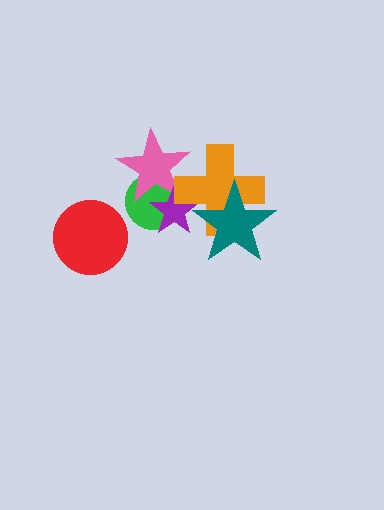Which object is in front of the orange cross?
The teal star is in front of the orange cross.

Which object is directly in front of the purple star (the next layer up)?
The orange cross is directly in front of the purple star.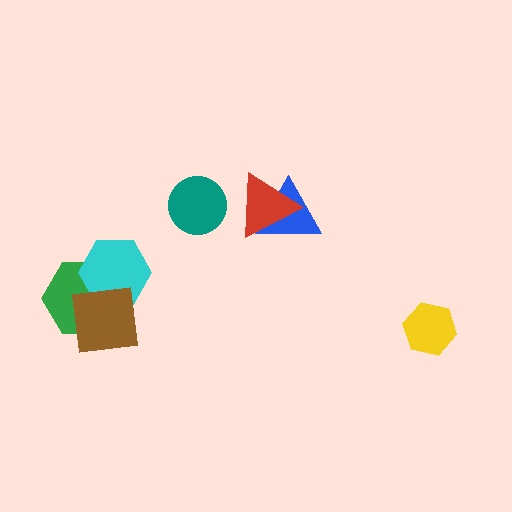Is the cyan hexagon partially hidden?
Yes, it is partially covered by another shape.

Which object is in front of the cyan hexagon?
The brown square is in front of the cyan hexagon.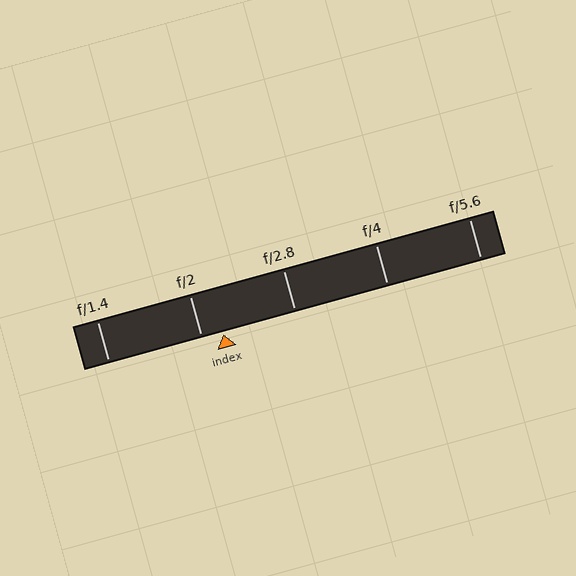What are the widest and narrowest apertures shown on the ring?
The widest aperture shown is f/1.4 and the narrowest is f/5.6.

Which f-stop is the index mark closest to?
The index mark is closest to f/2.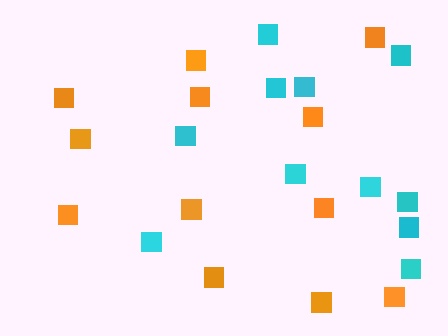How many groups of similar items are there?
There are 2 groups: one group of orange squares (12) and one group of cyan squares (11).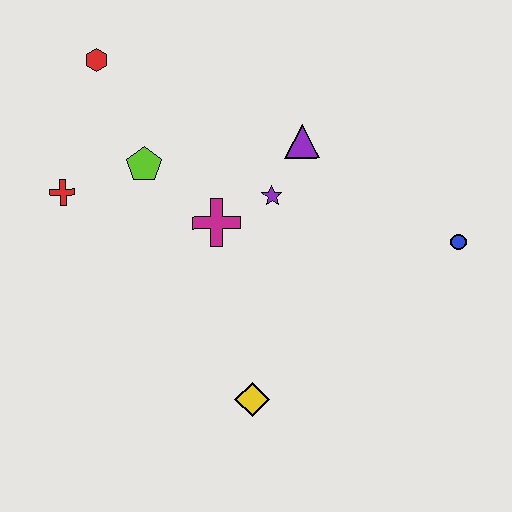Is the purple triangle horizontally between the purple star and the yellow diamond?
No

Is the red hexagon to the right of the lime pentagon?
No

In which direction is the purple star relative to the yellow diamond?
The purple star is above the yellow diamond.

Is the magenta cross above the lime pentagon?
No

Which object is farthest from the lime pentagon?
The blue circle is farthest from the lime pentagon.